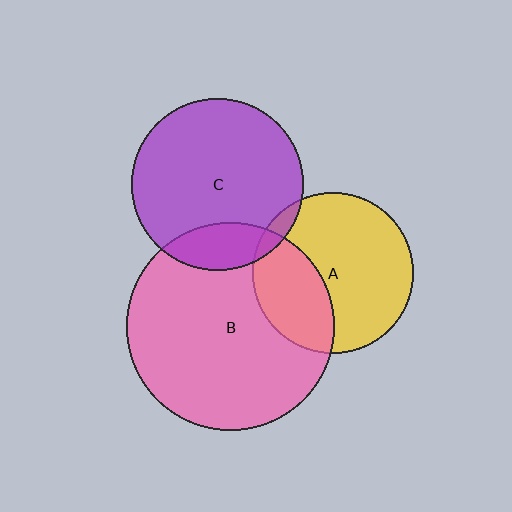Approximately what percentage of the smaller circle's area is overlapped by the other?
Approximately 35%.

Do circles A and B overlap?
Yes.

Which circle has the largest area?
Circle B (pink).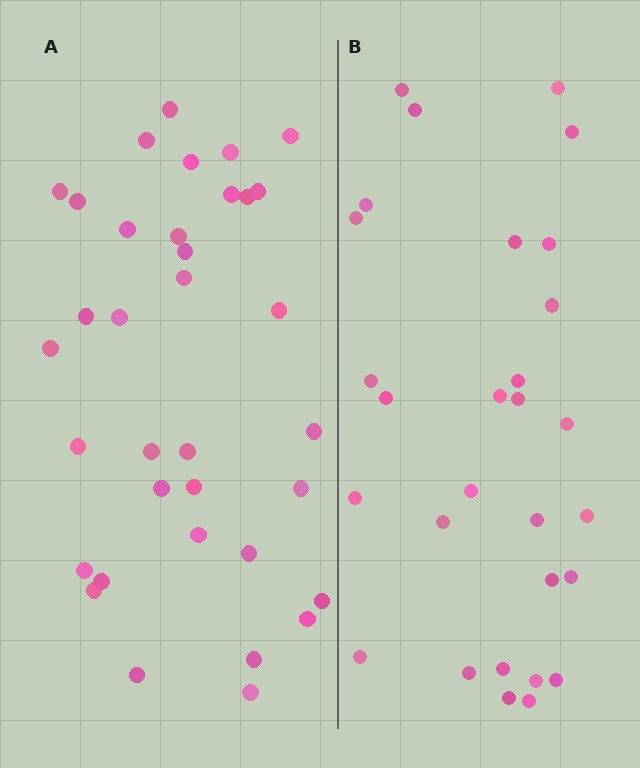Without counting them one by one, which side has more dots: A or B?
Region A (the left region) has more dots.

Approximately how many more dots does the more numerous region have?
Region A has about 6 more dots than region B.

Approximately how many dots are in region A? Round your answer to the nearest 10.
About 40 dots. (The exact count is 35, which rounds to 40.)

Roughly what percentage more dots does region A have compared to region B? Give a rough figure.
About 20% more.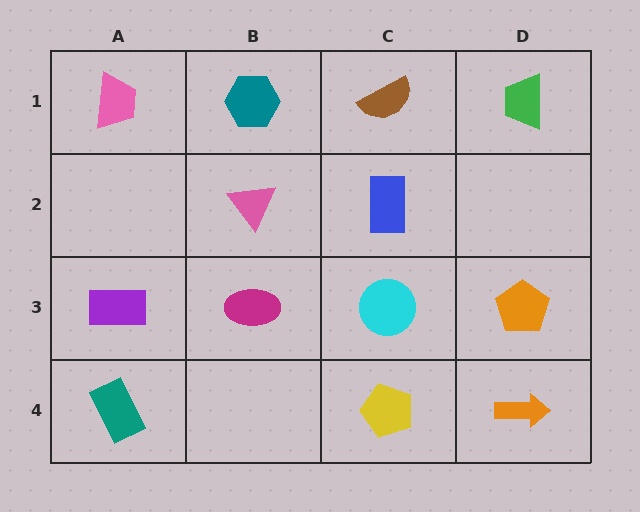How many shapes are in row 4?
3 shapes.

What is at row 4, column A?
A teal rectangle.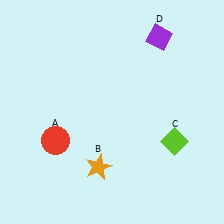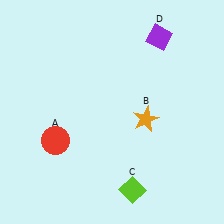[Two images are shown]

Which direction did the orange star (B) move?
The orange star (B) moved up.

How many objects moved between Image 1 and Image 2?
2 objects moved between the two images.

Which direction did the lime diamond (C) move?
The lime diamond (C) moved down.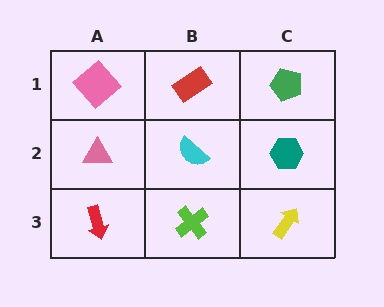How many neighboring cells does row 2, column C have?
3.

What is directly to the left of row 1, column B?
A pink diamond.